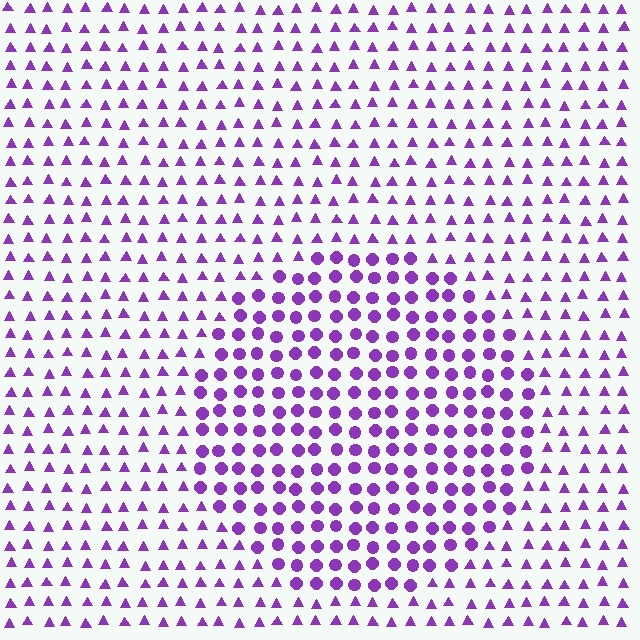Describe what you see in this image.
The image is filled with small purple elements arranged in a uniform grid. A circle-shaped region contains circles, while the surrounding area contains triangles. The boundary is defined purely by the change in element shape.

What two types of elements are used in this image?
The image uses circles inside the circle region and triangles outside it.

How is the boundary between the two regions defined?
The boundary is defined by a change in element shape: circles inside vs. triangles outside. All elements share the same color and spacing.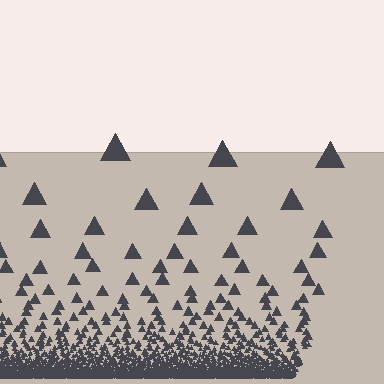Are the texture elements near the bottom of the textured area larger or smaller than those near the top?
Smaller. The gradient is inverted — elements near the bottom are smaller and denser.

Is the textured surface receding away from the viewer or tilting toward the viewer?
The surface appears to tilt toward the viewer. Texture elements get larger and sparser toward the top.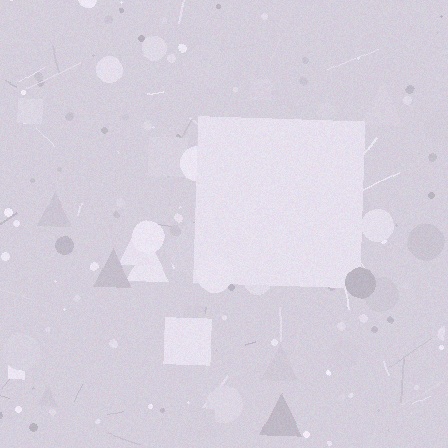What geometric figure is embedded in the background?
A square is embedded in the background.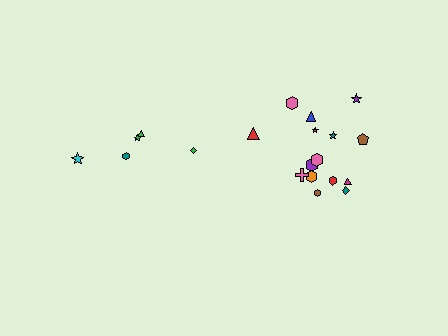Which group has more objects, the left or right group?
The right group.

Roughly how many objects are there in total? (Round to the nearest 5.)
Roughly 20 objects in total.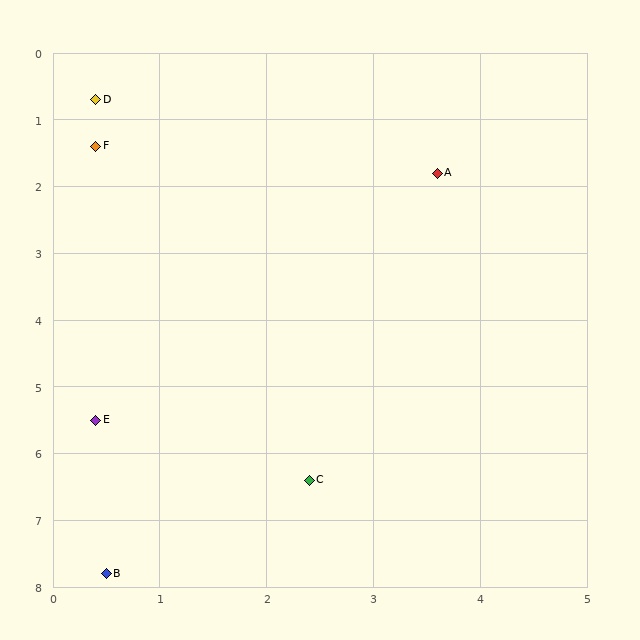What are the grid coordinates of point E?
Point E is at approximately (0.4, 5.5).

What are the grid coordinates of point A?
Point A is at approximately (3.6, 1.8).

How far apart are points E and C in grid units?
Points E and C are about 2.2 grid units apart.